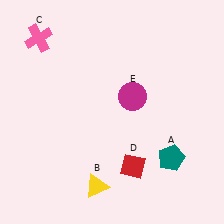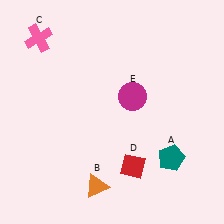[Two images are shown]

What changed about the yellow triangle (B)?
In Image 1, B is yellow. In Image 2, it changed to orange.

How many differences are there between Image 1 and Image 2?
There is 1 difference between the two images.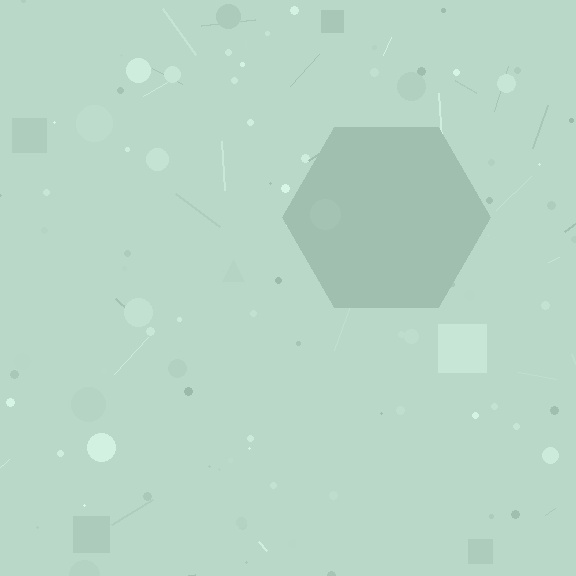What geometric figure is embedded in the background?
A hexagon is embedded in the background.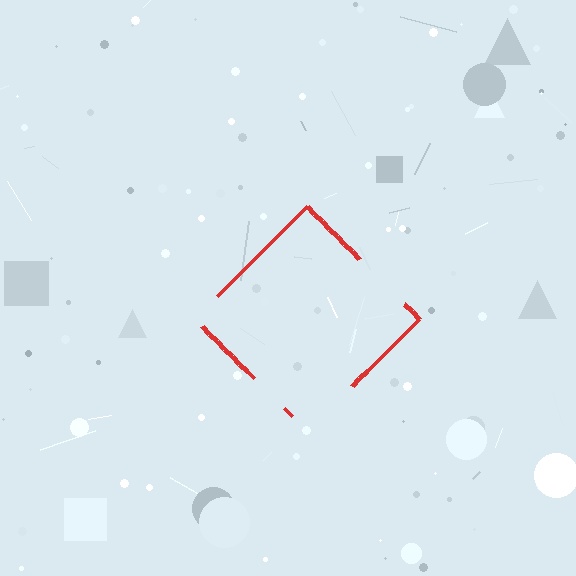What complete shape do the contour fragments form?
The contour fragments form a diamond.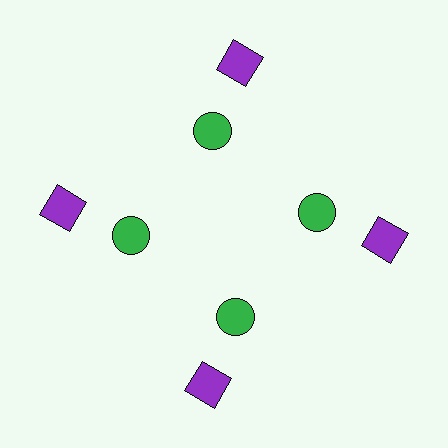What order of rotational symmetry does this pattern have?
This pattern has 4-fold rotational symmetry.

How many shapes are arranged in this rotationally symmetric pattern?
There are 8 shapes, arranged in 4 groups of 2.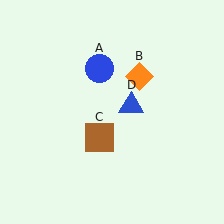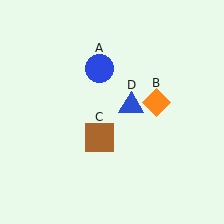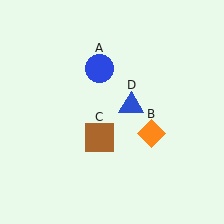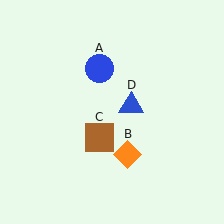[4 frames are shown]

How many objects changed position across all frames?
1 object changed position: orange diamond (object B).